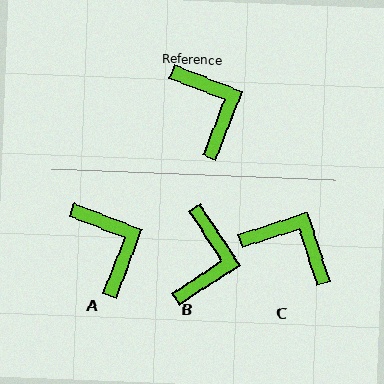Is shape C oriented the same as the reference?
No, it is off by about 39 degrees.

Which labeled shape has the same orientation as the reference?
A.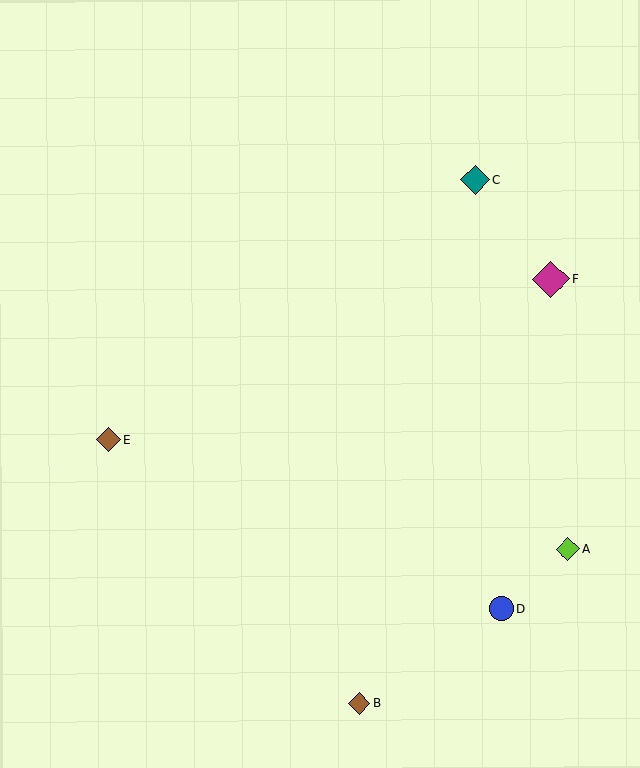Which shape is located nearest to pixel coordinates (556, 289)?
The magenta diamond (labeled F) at (551, 279) is nearest to that location.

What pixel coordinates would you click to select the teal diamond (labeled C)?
Click at (475, 180) to select the teal diamond C.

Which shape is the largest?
The magenta diamond (labeled F) is the largest.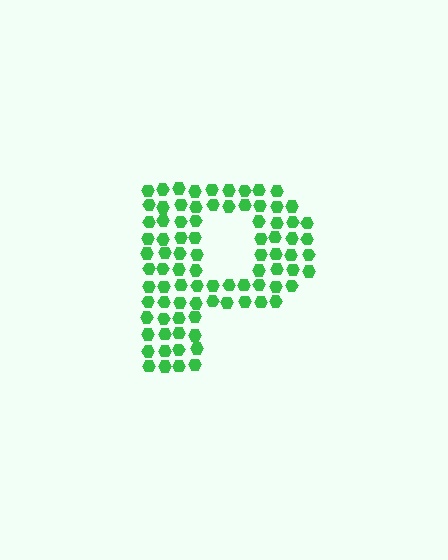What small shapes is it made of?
It is made of small hexagons.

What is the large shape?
The large shape is the letter P.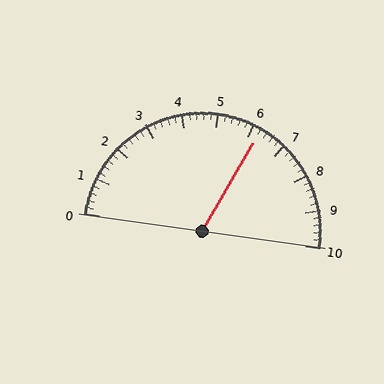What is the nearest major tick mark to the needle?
The nearest major tick mark is 6.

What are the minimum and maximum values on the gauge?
The gauge ranges from 0 to 10.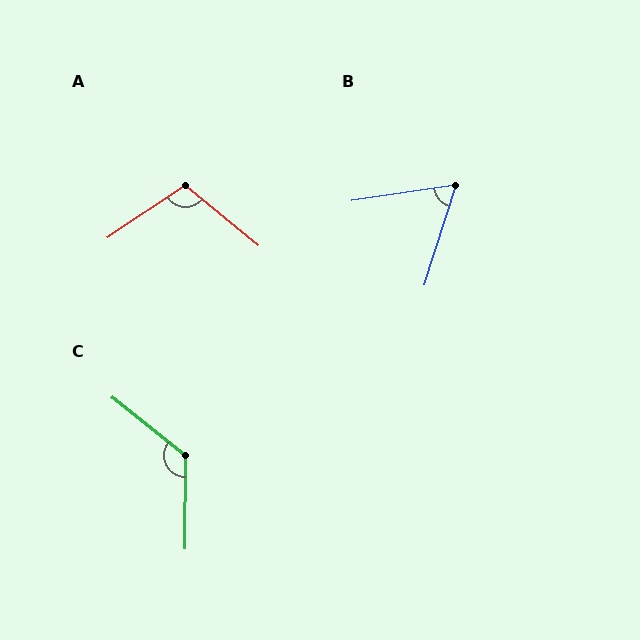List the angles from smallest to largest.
B (64°), A (107°), C (128°).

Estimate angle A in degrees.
Approximately 107 degrees.